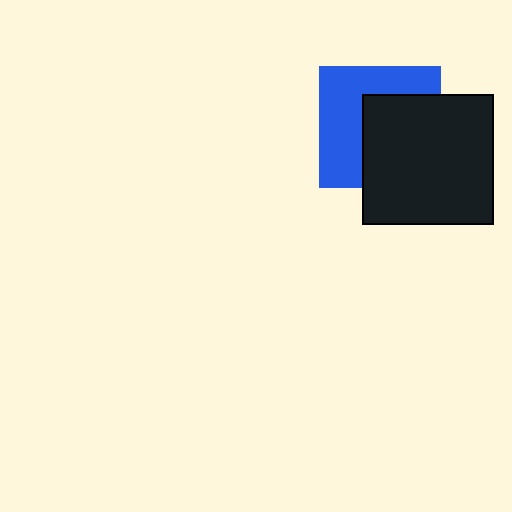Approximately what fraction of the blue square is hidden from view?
Roughly 51% of the blue square is hidden behind the black square.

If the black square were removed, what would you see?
You would see the complete blue square.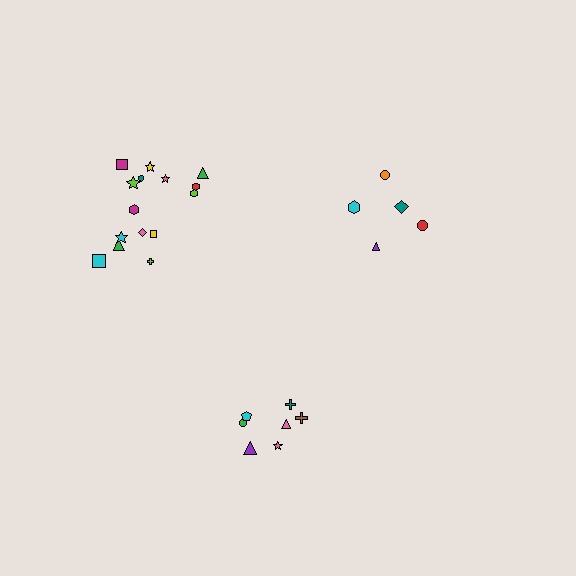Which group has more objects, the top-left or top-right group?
The top-left group.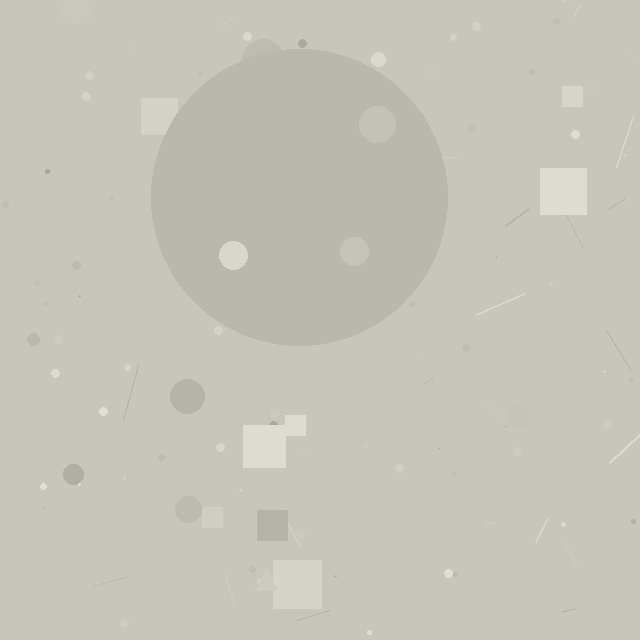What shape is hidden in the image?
A circle is hidden in the image.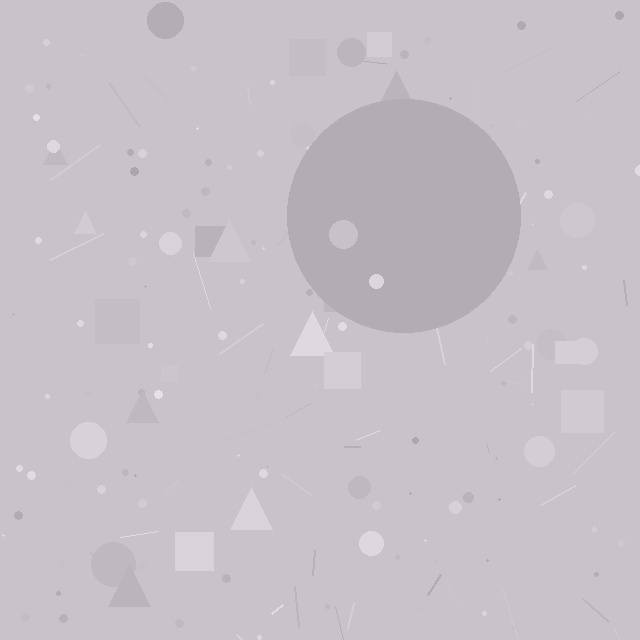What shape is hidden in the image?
A circle is hidden in the image.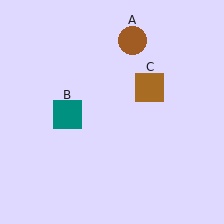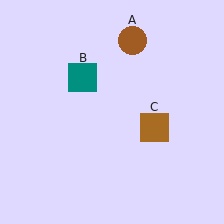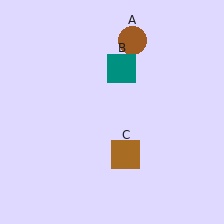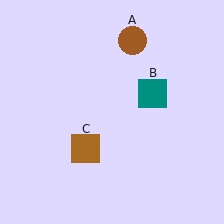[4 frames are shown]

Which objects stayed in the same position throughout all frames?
Brown circle (object A) remained stationary.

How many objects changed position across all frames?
2 objects changed position: teal square (object B), brown square (object C).